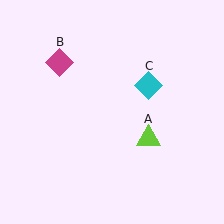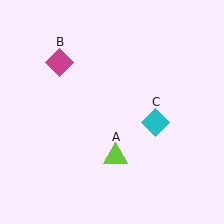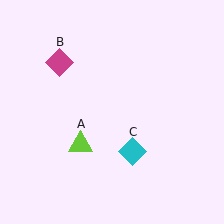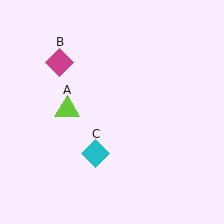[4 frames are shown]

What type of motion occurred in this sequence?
The lime triangle (object A), cyan diamond (object C) rotated clockwise around the center of the scene.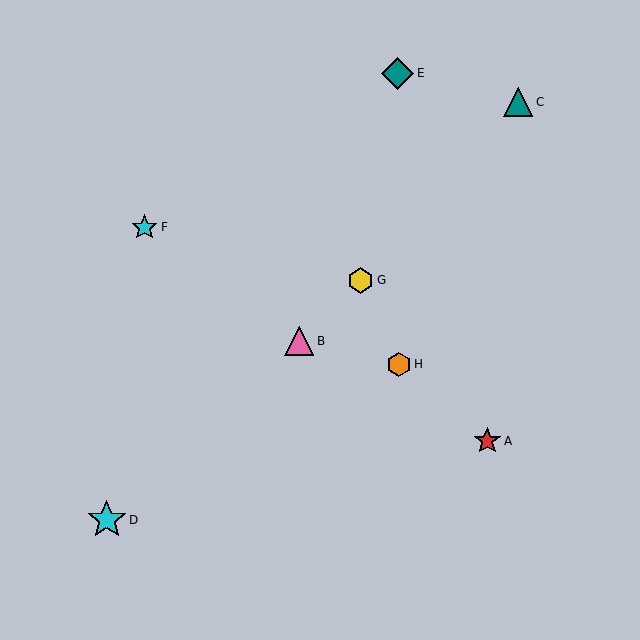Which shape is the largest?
The cyan star (labeled D) is the largest.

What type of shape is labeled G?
Shape G is a yellow hexagon.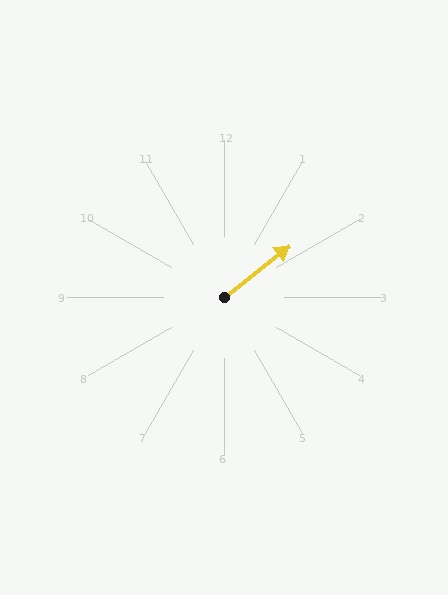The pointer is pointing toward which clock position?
Roughly 2 o'clock.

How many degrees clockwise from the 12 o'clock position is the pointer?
Approximately 51 degrees.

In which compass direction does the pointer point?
Northeast.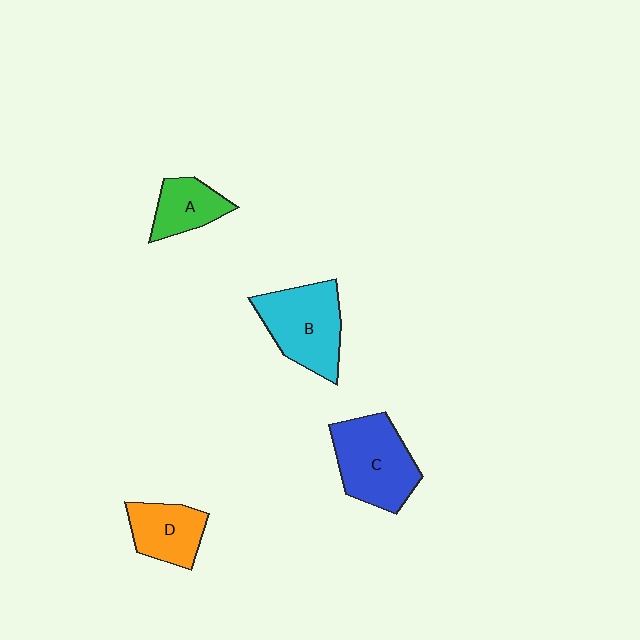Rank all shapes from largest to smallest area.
From largest to smallest: C (blue), B (cyan), D (orange), A (green).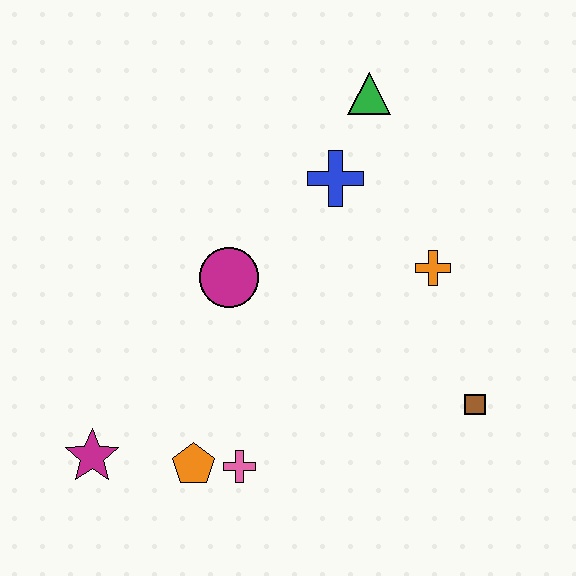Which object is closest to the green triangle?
The blue cross is closest to the green triangle.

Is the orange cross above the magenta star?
Yes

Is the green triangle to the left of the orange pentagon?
No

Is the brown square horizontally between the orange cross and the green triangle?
No